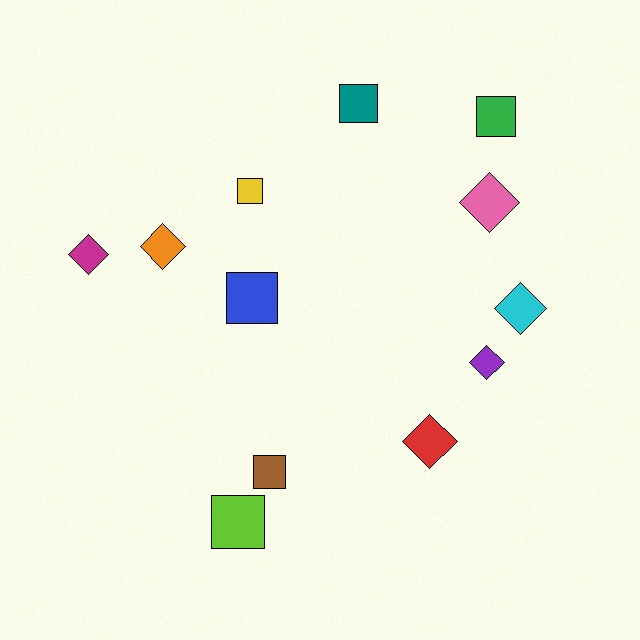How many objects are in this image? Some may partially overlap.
There are 12 objects.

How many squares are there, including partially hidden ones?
There are 6 squares.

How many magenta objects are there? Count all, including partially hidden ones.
There is 1 magenta object.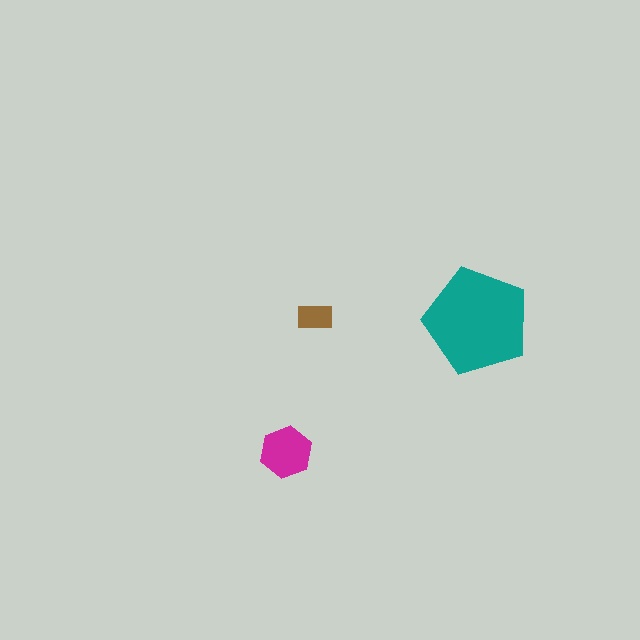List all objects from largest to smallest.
The teal pentagon, the magenta hexagon, the brown rectangle.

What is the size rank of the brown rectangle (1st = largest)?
3rd.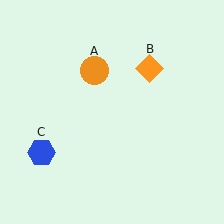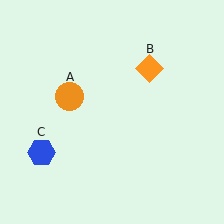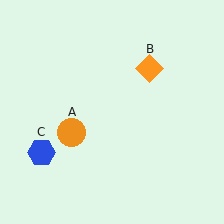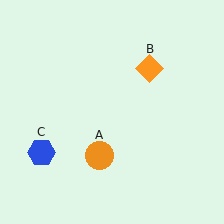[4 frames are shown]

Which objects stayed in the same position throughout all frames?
Orange diamond (object B) and blue hexagon (object C) remained stationary.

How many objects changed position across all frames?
1 object changed position: orange circle (object A).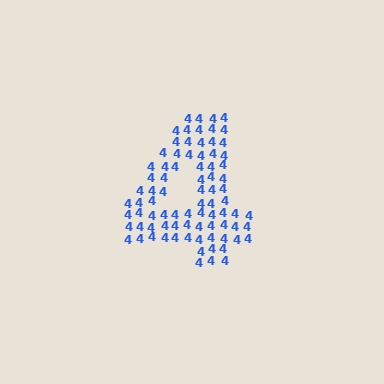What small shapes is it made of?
It is made of small digit 4's.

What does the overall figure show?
The overall figure shows the digit 4.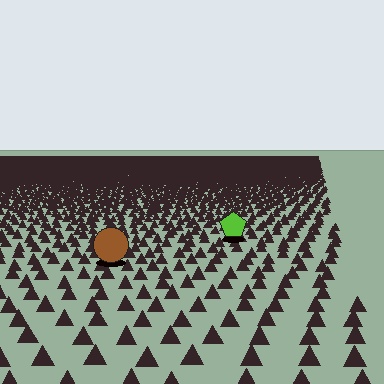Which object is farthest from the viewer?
The lime pentagon is farthest from the viewer. It appears smaller and the ground texture around it is denser.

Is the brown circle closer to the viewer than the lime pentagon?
Yes. The brown circle is closer — you can tell from the texture gradient: the ground texture is coarser near it.